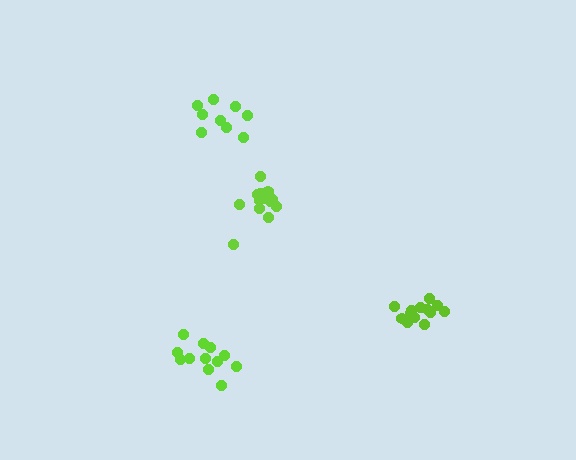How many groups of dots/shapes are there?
There are 4 groups.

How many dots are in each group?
Group 1: 13 dots, Group 2: 9 dots, Group 3: 12 dots, Group 4: 14 dots (48 total).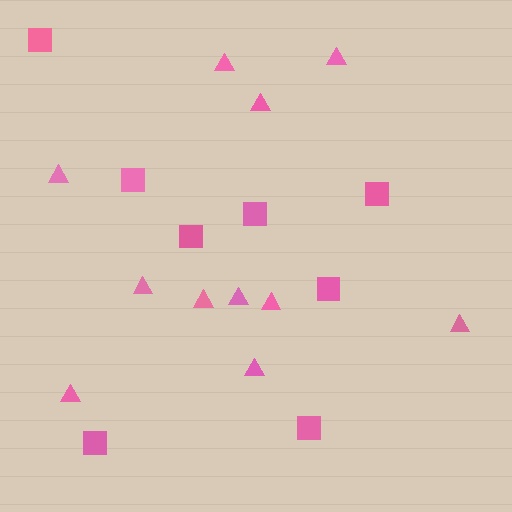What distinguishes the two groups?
There are 2 groups: one group of squares (8) and one group of triangles (11).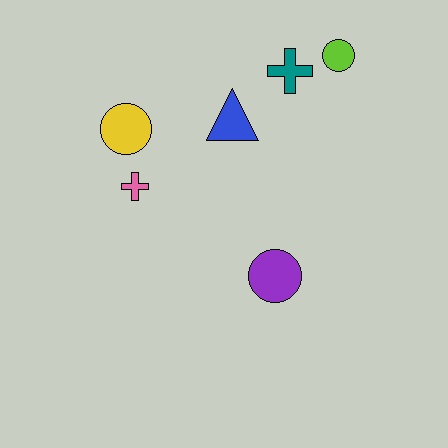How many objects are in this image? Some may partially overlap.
There are 6 objects.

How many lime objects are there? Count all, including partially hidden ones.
There is 1 lime object.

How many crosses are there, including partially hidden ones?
There are 2 crosses.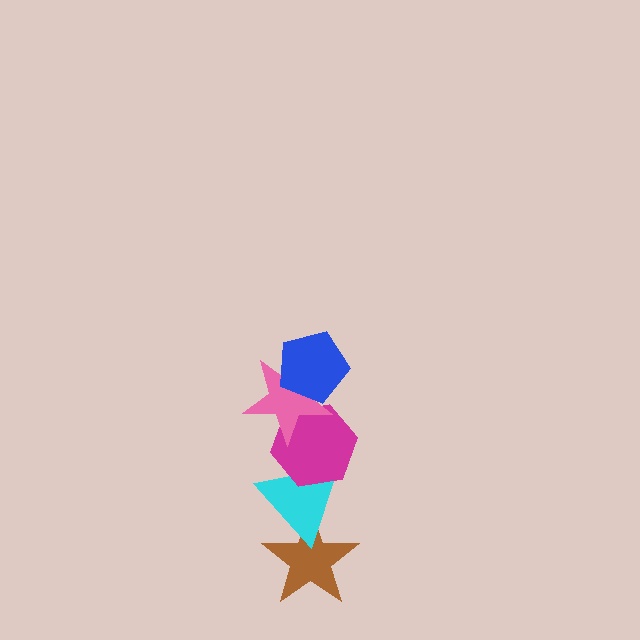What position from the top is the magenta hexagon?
The magenta hexagon is 3rd from the top.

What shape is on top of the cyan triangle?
The magenta hexagon is on top of the cyan triangle.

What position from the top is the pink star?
The pink star is 2nd from the top.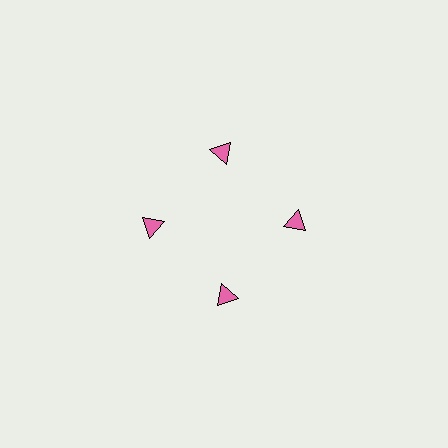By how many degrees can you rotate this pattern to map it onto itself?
The pattern maps onto itself every 90 degrees of rotation.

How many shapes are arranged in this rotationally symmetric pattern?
There are 4 shapes, arranged in 4 groups of 1.